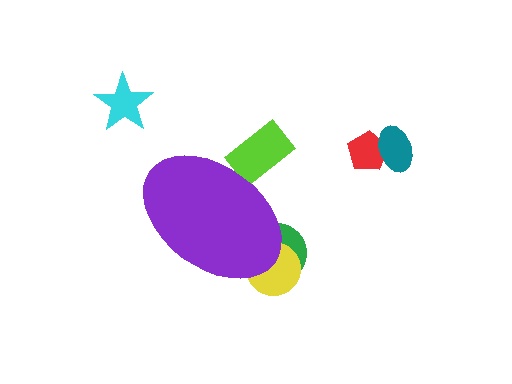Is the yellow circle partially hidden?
Yes, the yellow circle is partially hidden behind the purple ellipse.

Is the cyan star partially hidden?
No, the cyan star is fully visible.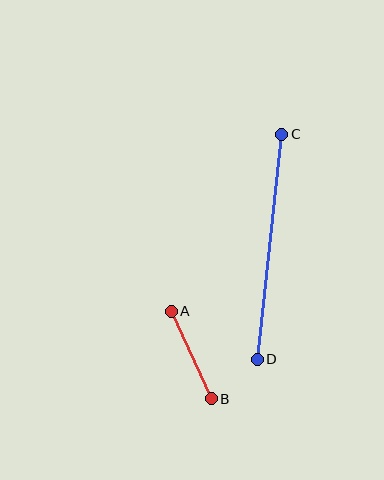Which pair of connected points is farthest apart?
Points C and D are farthest apart.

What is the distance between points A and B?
The distance is approximately 96 pixels.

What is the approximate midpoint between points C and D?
The midpoint is at approximately (269, 247) pixels.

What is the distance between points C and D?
The distance is approximately 226 pixels.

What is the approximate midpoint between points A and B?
The midpoint is at approximately (191, 355) pixels.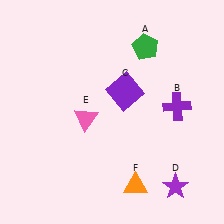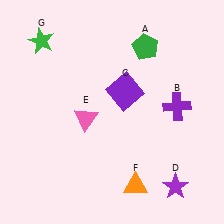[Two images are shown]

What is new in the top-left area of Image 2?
A green star (G) was added in the top-left area of Image 2.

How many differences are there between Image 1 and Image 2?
There is 1 difference between the two images.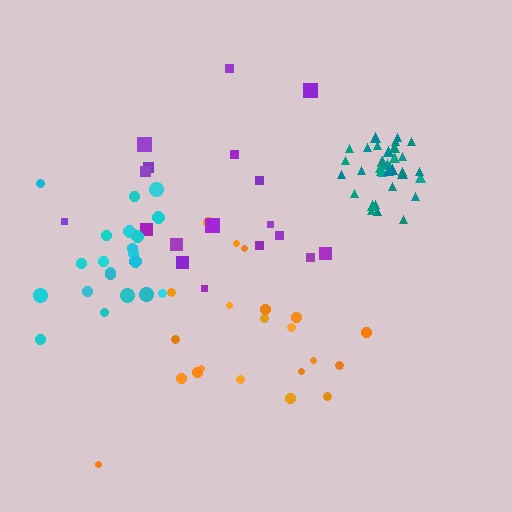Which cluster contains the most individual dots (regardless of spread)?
Teal (35).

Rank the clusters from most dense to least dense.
teal, cyan, orange, purple.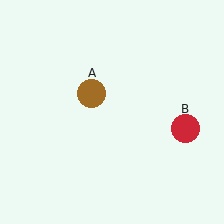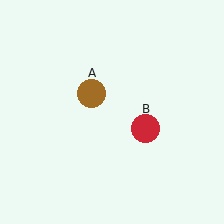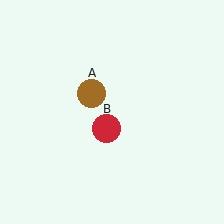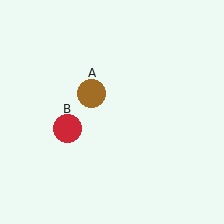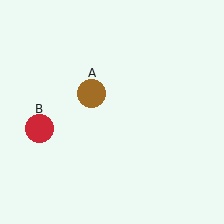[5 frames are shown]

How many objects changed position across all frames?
1 object changed position: red circle (object B).